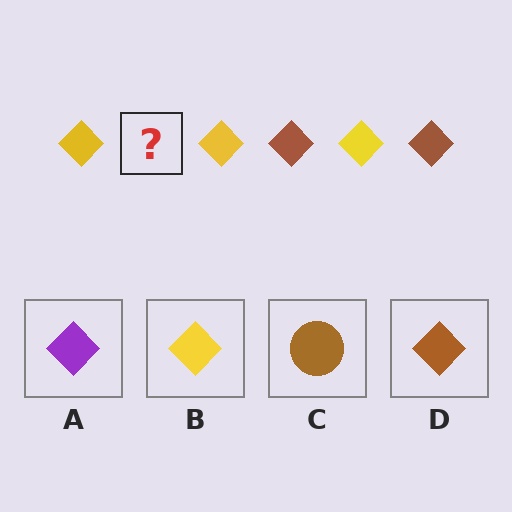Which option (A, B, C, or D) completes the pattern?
D.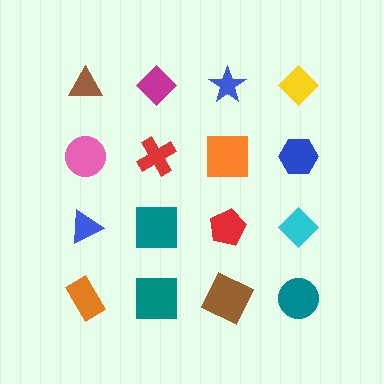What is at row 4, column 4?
A teal circle.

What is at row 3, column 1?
A blue triangle.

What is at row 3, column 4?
A cyan diamond.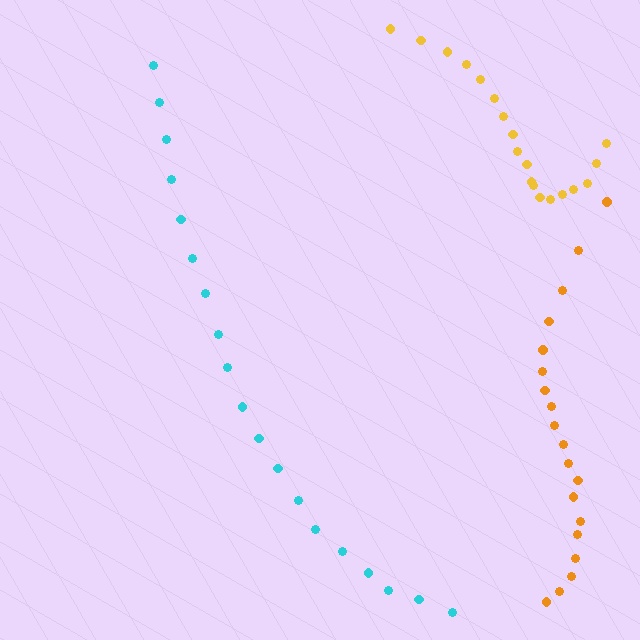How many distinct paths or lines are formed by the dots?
There are 3 distinct paths.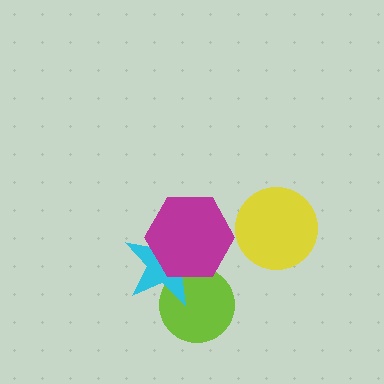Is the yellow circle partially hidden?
No, no other shape covers it.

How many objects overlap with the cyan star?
2 objects overlap with the cyan star.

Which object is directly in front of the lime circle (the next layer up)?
The cyan star is directly in front of the lime circle.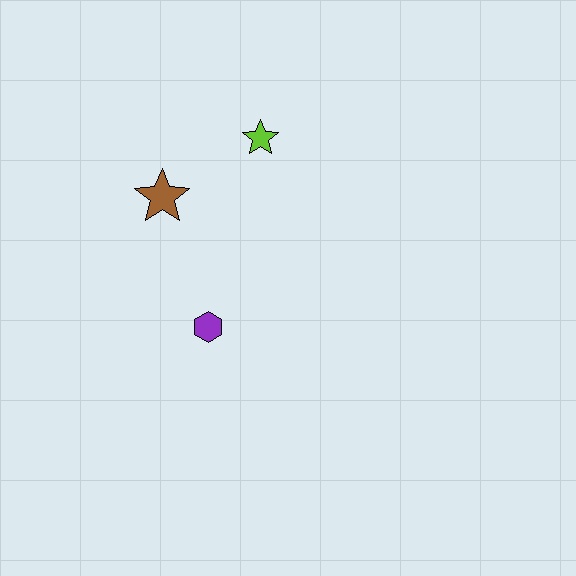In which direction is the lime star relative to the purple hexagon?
The lime star is above the purple hexagon.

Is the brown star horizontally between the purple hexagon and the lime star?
No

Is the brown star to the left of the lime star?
Yes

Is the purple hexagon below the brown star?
Yes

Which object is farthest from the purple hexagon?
The lime star is farthest from the purple hexagon.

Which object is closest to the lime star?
The brown star is closest to the lime star.